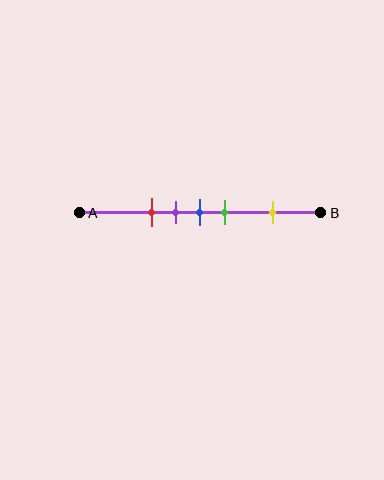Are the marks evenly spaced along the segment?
No, the marks are not evenly spaced.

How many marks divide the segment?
There are 5 marks dividing the segment.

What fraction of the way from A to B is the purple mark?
The purple mark is approximately 40% (0.4) of the way from A to B.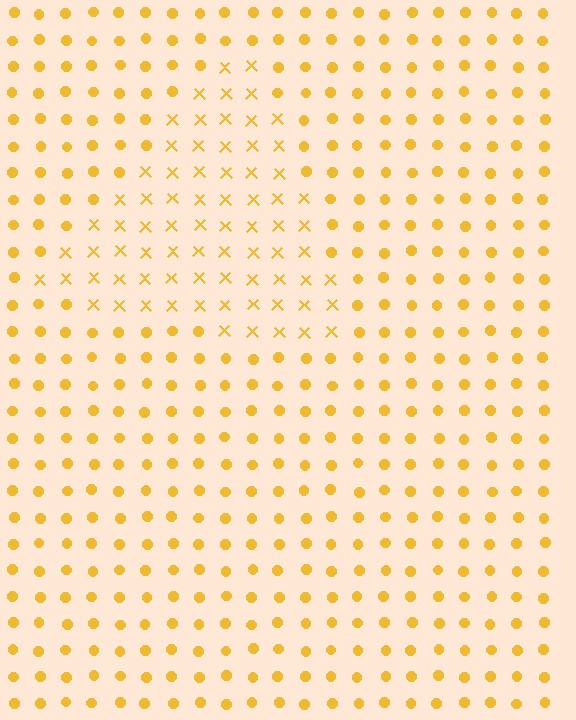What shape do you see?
I see a triangle.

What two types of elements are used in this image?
The image uses X marks inside the triangle region and circles outside it.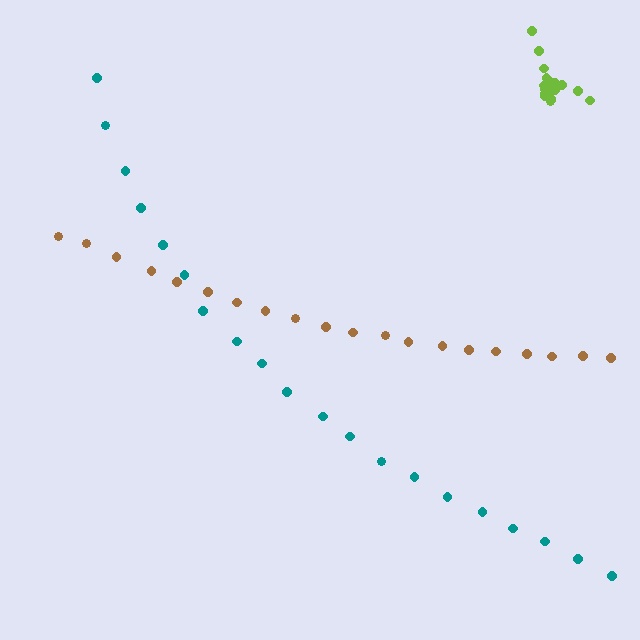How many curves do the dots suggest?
There are 3 distinct paths.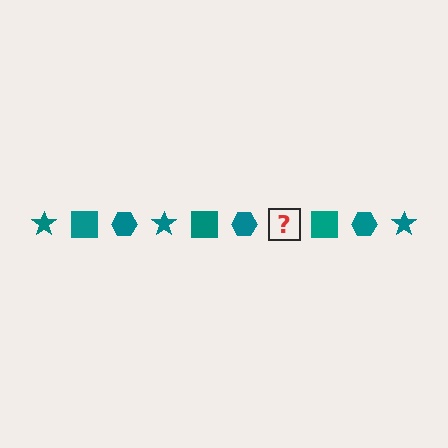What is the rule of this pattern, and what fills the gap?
The rule is that the pattern cycles through star, square, hexagon shapes in teal. The gap should be filled with a teal star.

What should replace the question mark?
The question mark should be replaced with a teal star.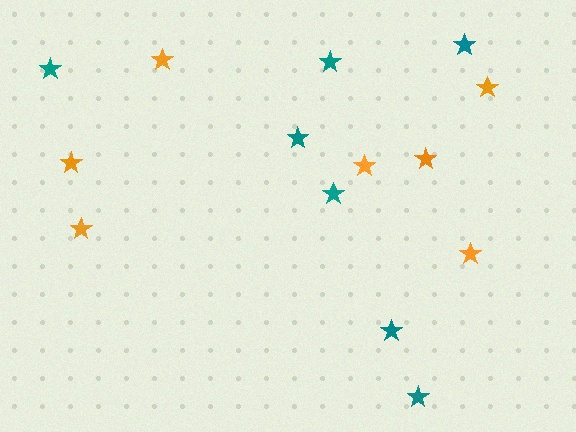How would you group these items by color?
There are 2 groups: one group of orange stars (7) and one group of teal stars (7).